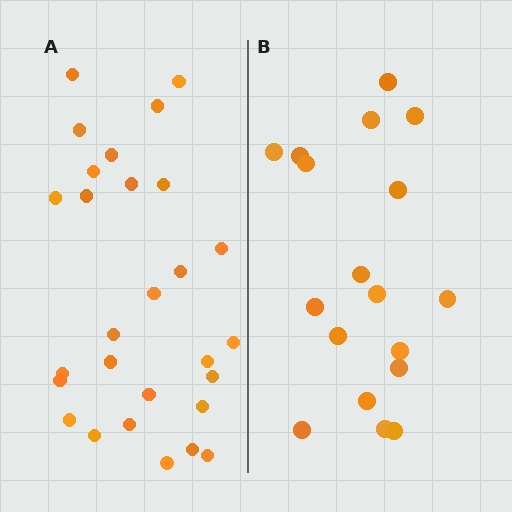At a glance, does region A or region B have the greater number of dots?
Region A (the left region) has more dots.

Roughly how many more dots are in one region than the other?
Region A has roughly 10 or so more dots than region B.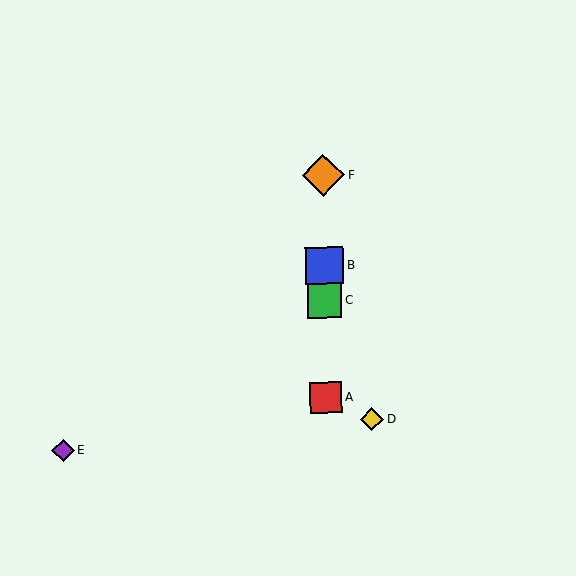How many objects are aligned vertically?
4 objects (A, B, C, F) are aligned vertically.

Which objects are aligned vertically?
Objects A, B, C, F are aligned vertically.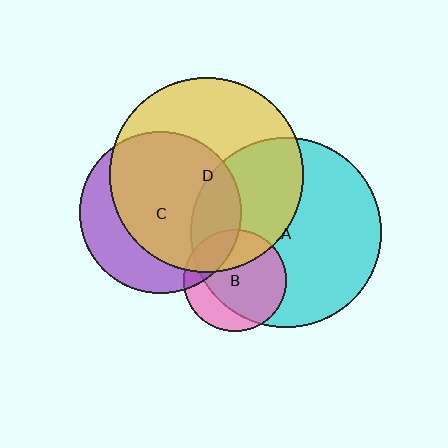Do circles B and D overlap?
Yes.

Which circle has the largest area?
Circle D (yellow).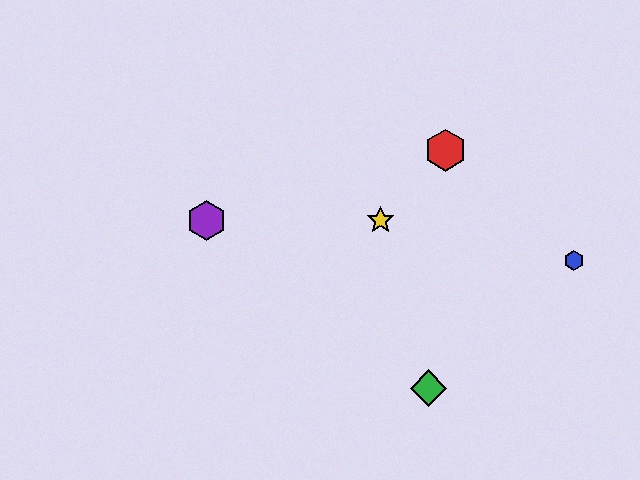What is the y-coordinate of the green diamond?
The green diamond is at y≈388.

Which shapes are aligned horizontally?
The yellow star, the purple hexagon are aligned horizontally.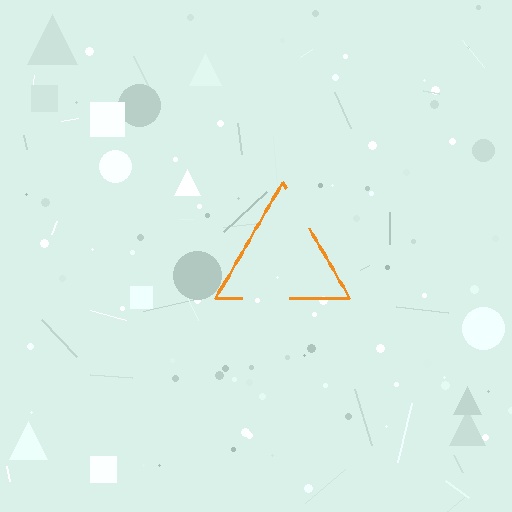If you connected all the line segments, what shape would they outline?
They would outline a triangle.